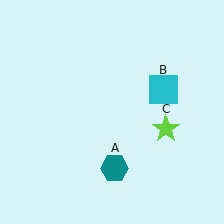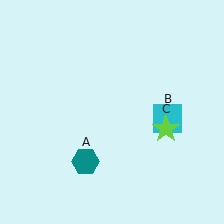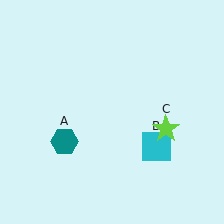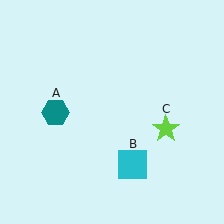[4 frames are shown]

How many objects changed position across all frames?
2 objects changed position: teal hexagon (object A), cyan square (object B).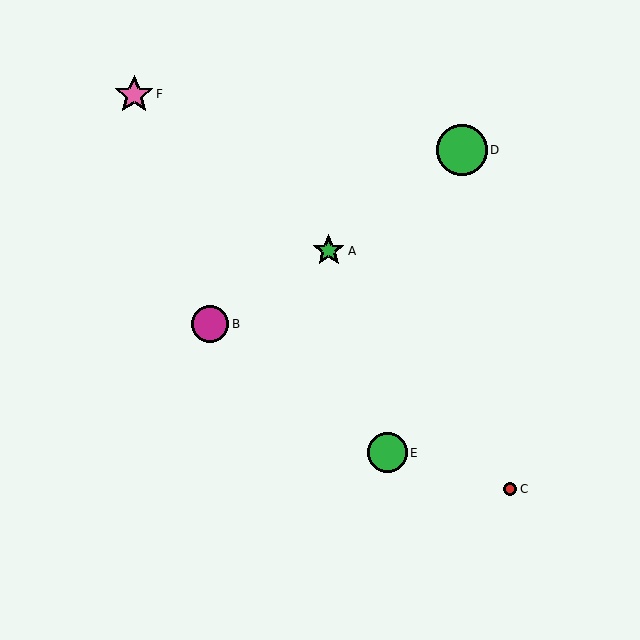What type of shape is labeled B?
Shape B is a magenta circle.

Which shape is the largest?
The green circle (labeled D) is the largest.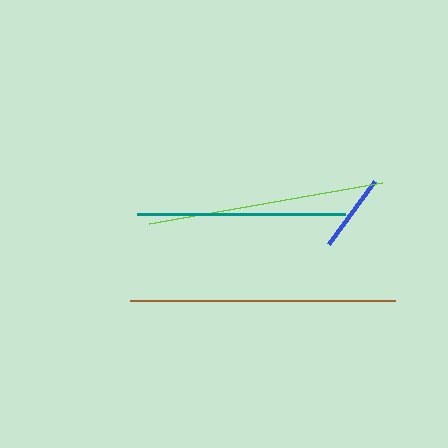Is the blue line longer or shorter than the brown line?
The brown line is longer than the blue line.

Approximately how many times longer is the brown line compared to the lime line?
The brown line is approximately 1.1 times the length of the lime line.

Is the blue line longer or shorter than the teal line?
The teal line is longer than the blue line.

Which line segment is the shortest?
The blue line is the shortest at approximately 77 pixels.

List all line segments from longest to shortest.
From longest to shortest: brown, lime, teal, blue.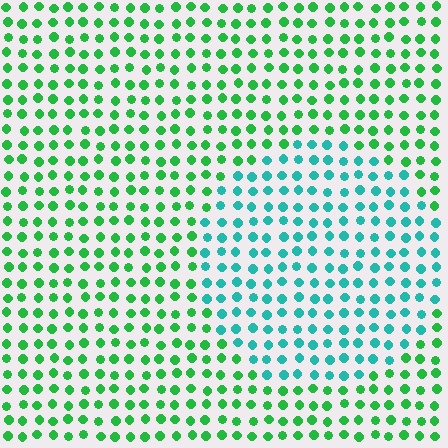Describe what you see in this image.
The image is filled with small green elements in a uniform arrangement. A circle-shaped region is visible where the elements are tinted to a slightly different hue, forming a subtle color boundary.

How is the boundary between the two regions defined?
The boundary is defined purely by a slight shift in hue (about 43 degrees). Spacing, size, and orientation are identical on both sides.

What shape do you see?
I see a circle.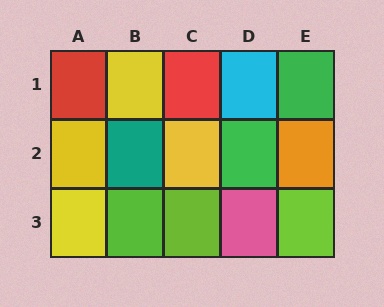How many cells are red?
2 cells are red.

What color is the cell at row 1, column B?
Yellow.